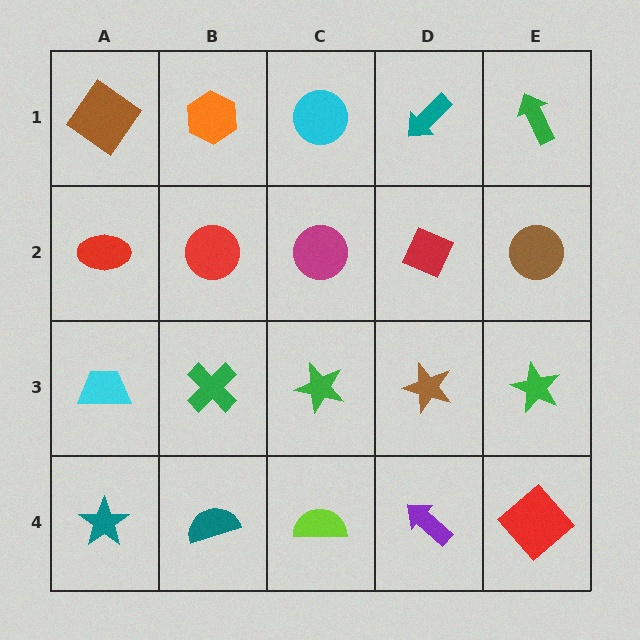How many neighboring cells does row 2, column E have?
3.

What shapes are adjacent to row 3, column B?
A red circle (row 2, column B), a teal semicircle (row 4, column B), a cyan trapezoid (row 3, column A), a green star (row 3, column C).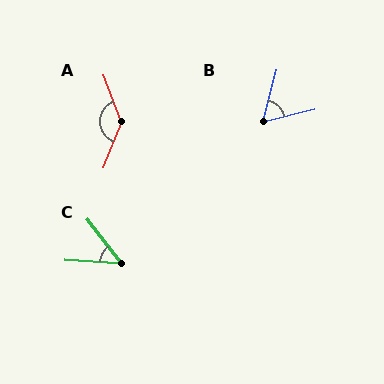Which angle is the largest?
A, at approximately 138 degrees.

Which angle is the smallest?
C, at approximately 48 degrees.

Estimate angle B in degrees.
Approximately 62 degrees.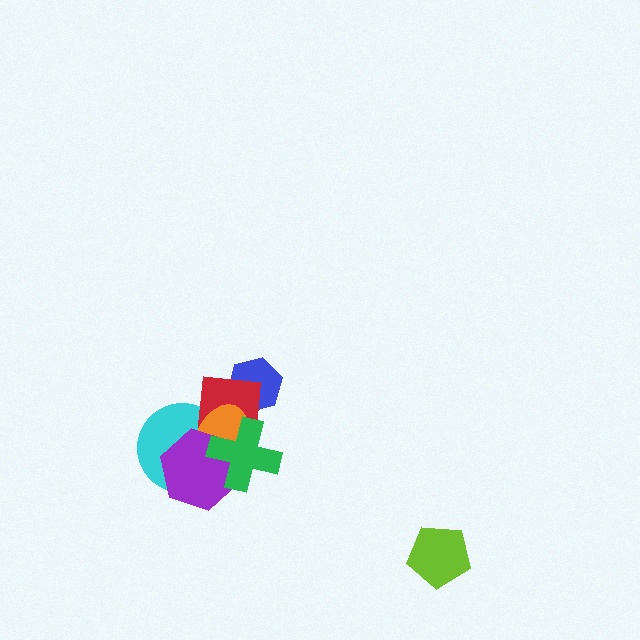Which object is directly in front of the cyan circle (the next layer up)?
The red square is directly in front of the cyan circle.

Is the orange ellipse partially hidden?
Yes, it is partially covered by another shape.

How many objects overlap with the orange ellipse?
4 objects overlap with the orange ellipse.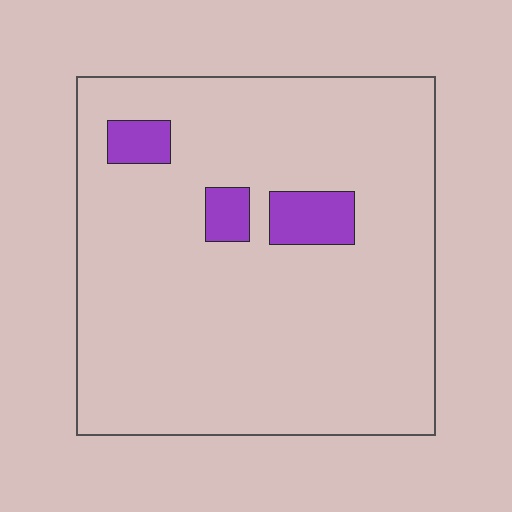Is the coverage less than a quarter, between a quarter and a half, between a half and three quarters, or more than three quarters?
Less than a quarter.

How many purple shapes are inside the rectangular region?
3.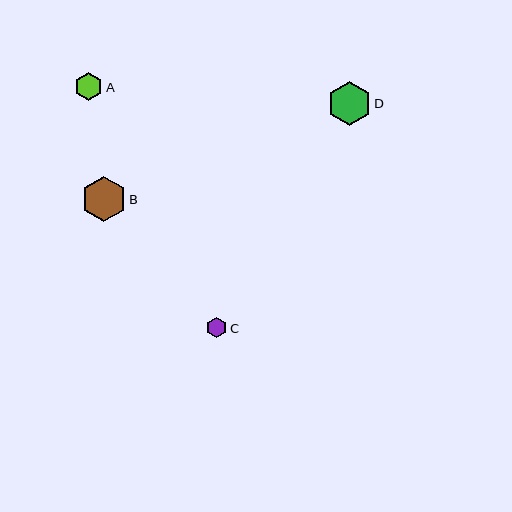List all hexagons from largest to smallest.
From largest to smallest: B, D, A, C.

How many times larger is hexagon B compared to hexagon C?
Hexagon B is approximately 2.2 times the size of hexagon C.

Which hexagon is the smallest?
Hexagon C is the smallest with a size of approximately 21 pixels.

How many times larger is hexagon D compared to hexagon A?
Hexagon D is approximately 1.6 times the size of hexagon A.